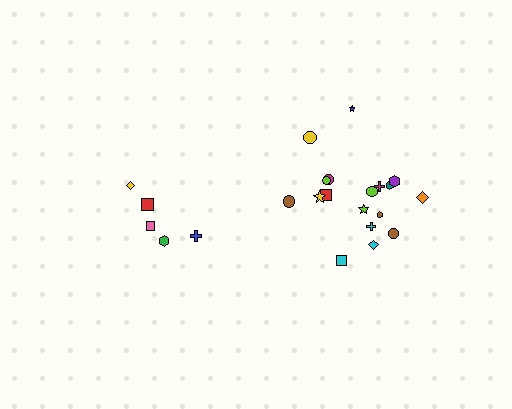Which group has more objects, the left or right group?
The right group.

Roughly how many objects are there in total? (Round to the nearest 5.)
Roughly 25 objects in total.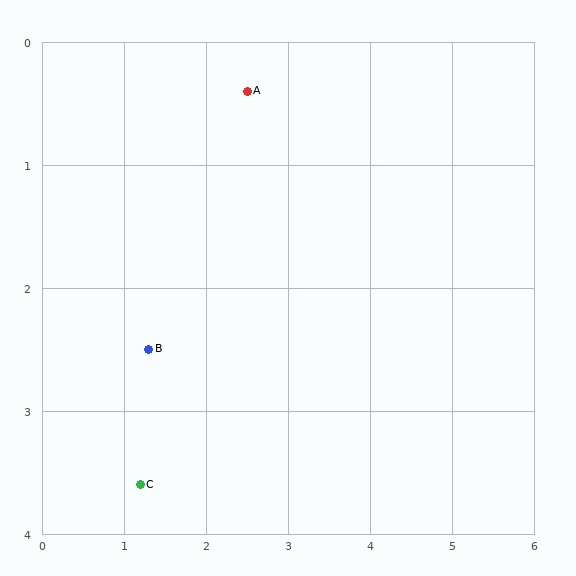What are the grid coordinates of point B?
Point B is at approximately (1.3, 2.5).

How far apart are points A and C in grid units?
Points A and C are about 3.5 grid units apart.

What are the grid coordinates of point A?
Point A is at approximately (2.5, 0.4).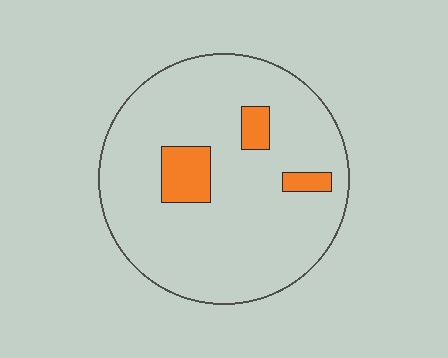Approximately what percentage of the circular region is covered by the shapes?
Approximately 10%.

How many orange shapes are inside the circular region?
3.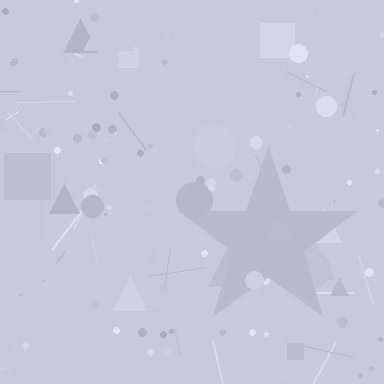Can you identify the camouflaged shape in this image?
The camouflaged shape is a star.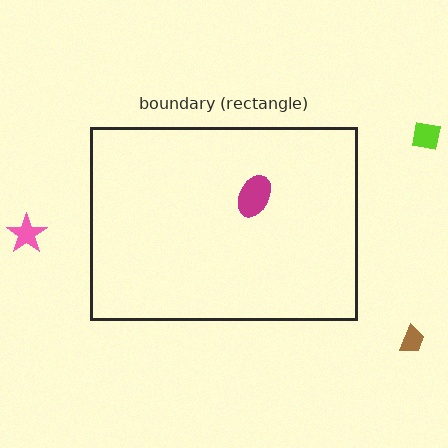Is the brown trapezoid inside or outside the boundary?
Outside.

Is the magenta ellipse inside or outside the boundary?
Inside.